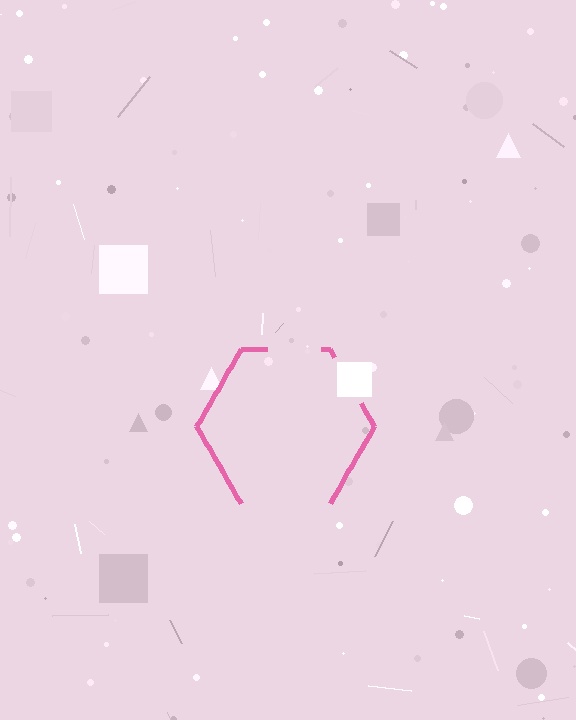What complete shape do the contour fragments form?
The contour fragments form a hexagon.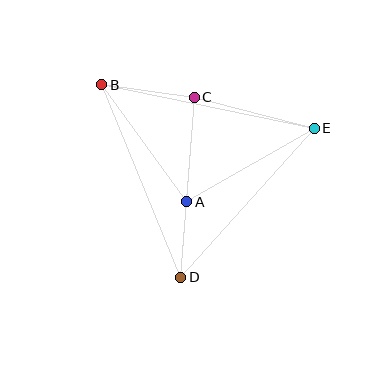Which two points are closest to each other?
Points A and D are closest to each other.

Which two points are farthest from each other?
Points B and E are farthest from each other.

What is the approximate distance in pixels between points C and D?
The distance between C and D is approximately 180 pixels.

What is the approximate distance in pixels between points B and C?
The distance between B and C is approximately 93 pixels.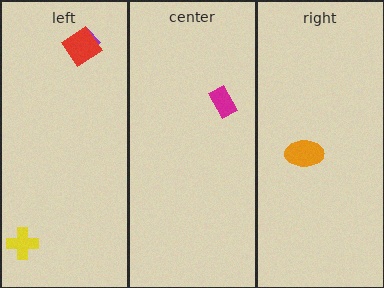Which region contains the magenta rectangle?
The center region.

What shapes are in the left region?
The purple diamond, the yellow cross, the red diamond.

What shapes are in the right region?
The orange ellipse.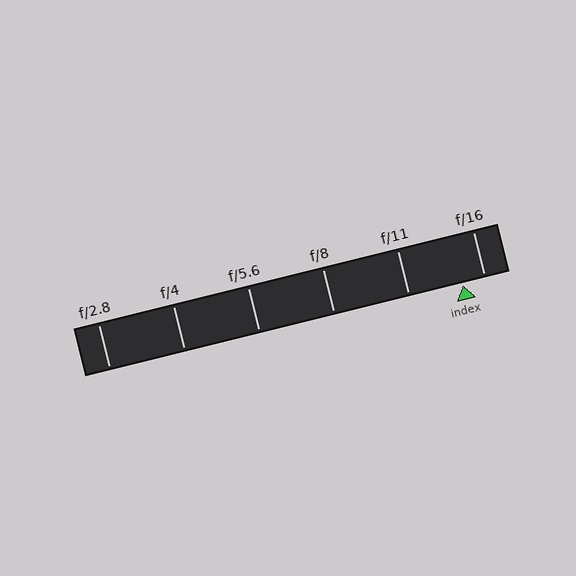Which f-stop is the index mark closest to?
The index mark is closest to f/16.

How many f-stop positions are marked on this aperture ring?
There are 6 f-stop positions marked.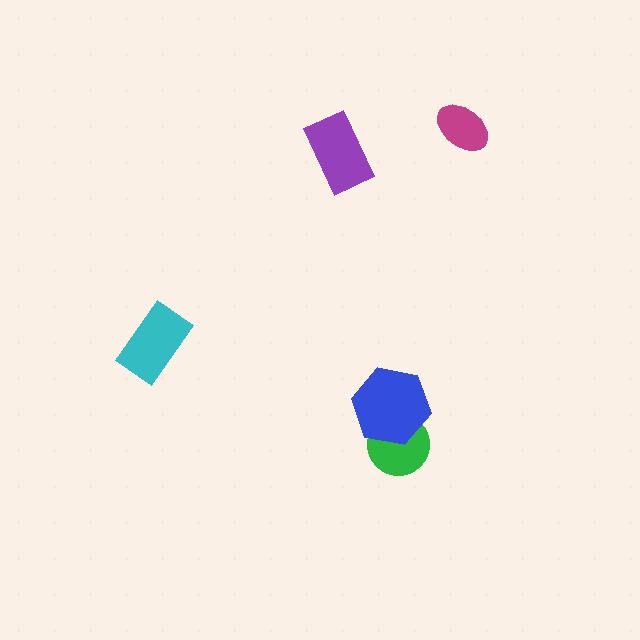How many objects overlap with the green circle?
1 object overlaps with the green circle.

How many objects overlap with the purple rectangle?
0 objects overlap with the purple rectangle.